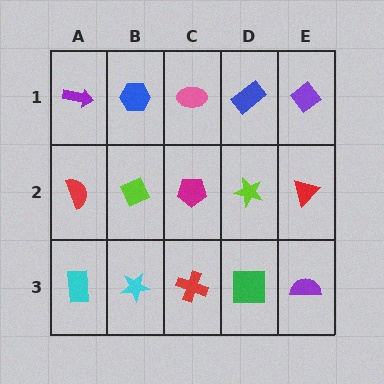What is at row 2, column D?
A lime star.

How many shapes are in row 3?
5 shapes.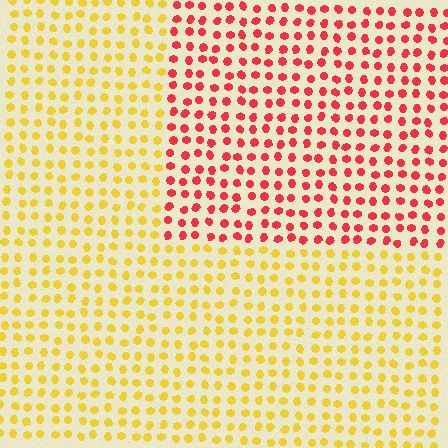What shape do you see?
I see a rectangle.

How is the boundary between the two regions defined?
The boundary is defined purely by a slight shift in hue (about 56 degrees). Spacing, size, and orientation are identical on both sides.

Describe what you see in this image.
The image is filled with small yellow elements in a uniform arrangement. A rectangle-shaped region is visible where the elements are tinted to a slightly different hue, forming a subtle color boundary.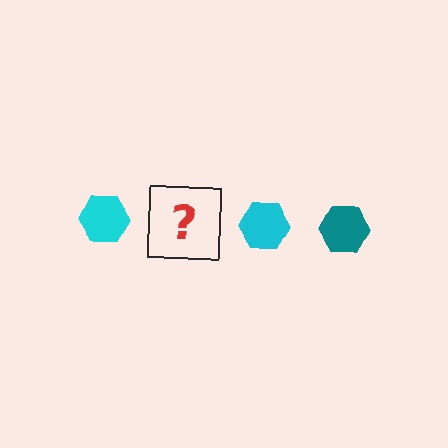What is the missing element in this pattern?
The missing element is a teal hexagon.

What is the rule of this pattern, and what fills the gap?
The rule is that the pattern cycles through cyan, teal hexagons. The gap should be filled with a teal hexagon.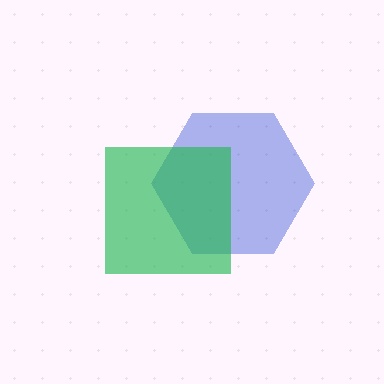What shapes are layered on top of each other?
The layered shapes are: a blue hexagon, a green square.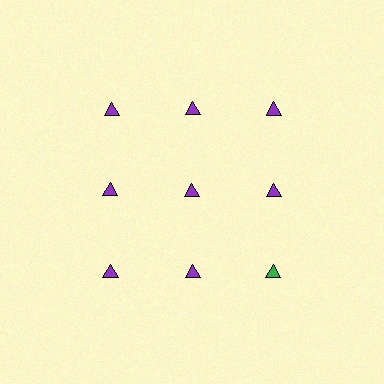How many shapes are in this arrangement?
There are 9 shapes arranged in a grid pattern.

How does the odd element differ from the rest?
It has a different color: green instead of purple.